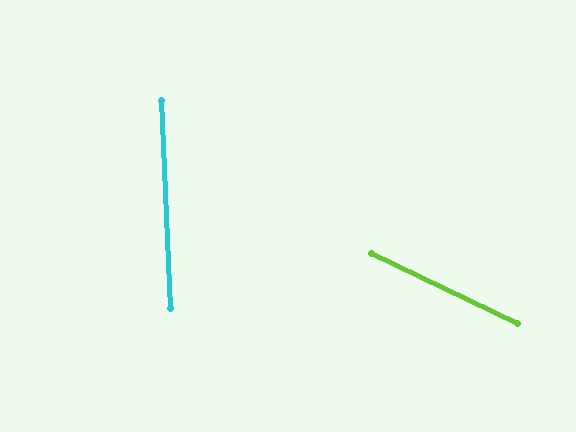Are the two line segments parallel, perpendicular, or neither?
Neither parallel nor perpendicular — they differ by about 62°.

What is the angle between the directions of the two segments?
Approximately 62 degrees.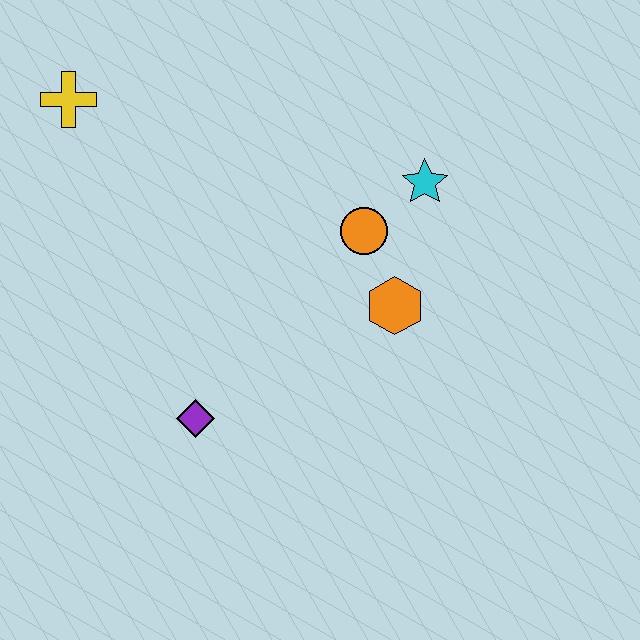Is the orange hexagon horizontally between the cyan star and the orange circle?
Yes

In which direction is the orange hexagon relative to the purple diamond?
The orange hexagon is to the right of the purple diamond.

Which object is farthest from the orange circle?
The yellow cross is farthest from the orange circle.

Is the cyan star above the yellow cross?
No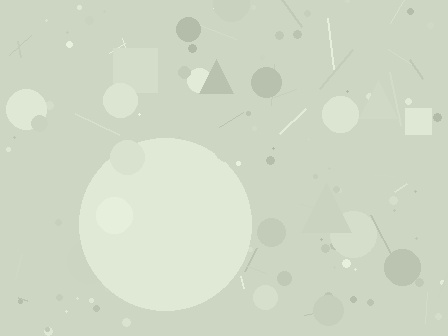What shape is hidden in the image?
A circle is hidden in the image.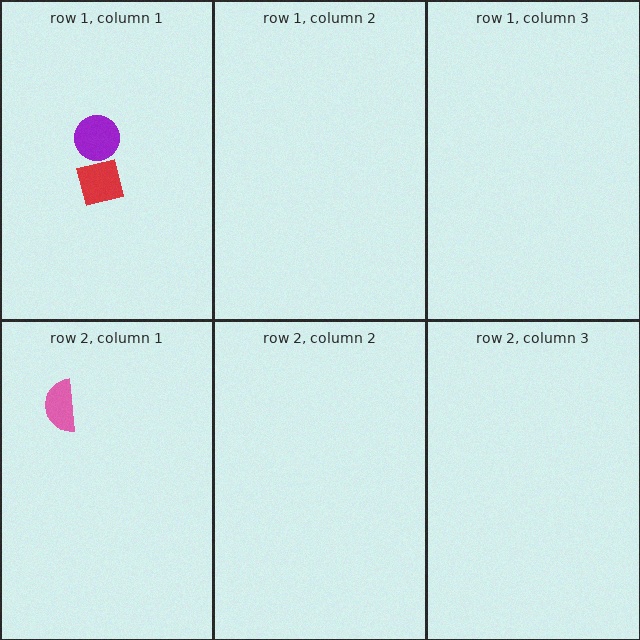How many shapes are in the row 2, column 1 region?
1.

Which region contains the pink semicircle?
The row 2, column 1 region.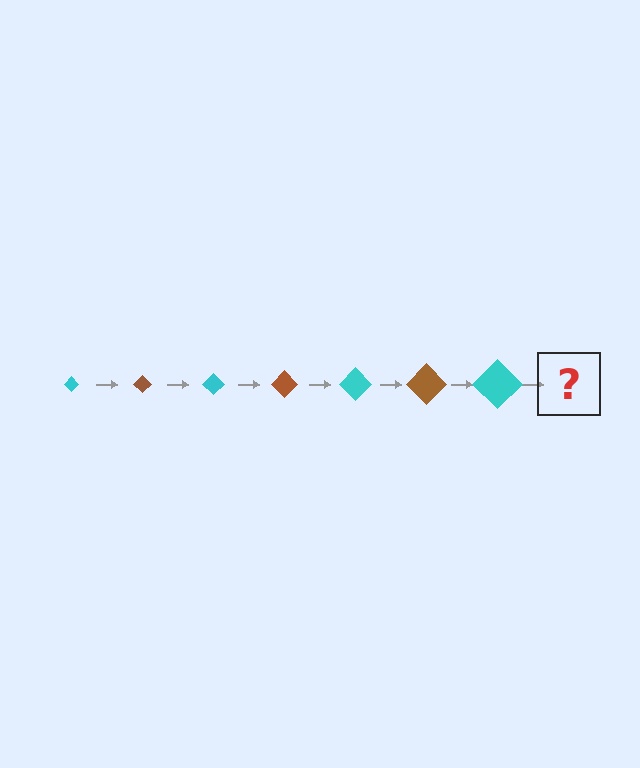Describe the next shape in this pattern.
It should be a brown diamond, larger than the previous one.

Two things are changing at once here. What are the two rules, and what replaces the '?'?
The two rules are that the diamond grows larger each step and the color cycles through cyan and brown. The '?' should be a brown diamond, larger than the previous one.